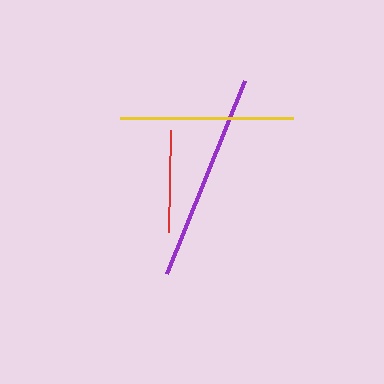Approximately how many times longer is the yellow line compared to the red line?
The yellow line is approximately 1.7 times the length of the red line.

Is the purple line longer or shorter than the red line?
The purple line is longer than the red line.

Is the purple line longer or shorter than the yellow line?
The purple line is longer than the yellow line.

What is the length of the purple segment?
The purple segment is approximately 208 pixels long.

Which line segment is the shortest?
The red line is the shortest at approximately 102 pixels.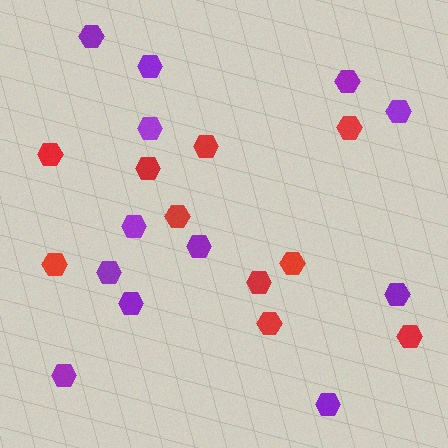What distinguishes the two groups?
There are 2 groups: one group of purple hexagons (12) and one group of red hexagons (10).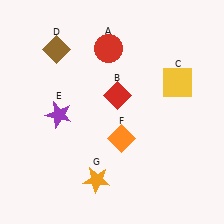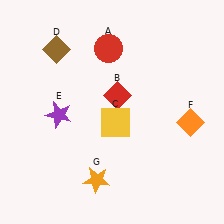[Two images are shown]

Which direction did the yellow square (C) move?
The yellow square (C) moved left.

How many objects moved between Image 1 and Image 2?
2 objects moved between the two images.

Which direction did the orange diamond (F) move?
The orange diamond (F) moved right.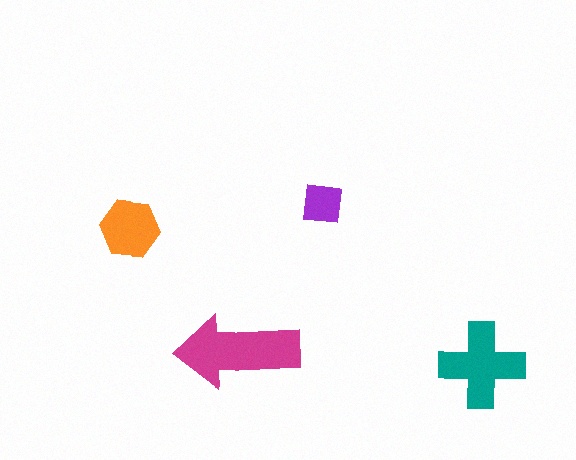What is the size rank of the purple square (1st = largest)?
4th.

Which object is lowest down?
The teal cross is bottommost.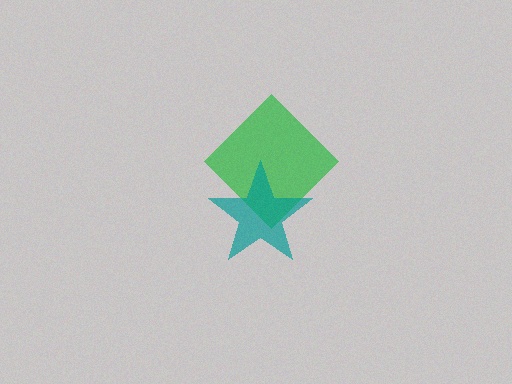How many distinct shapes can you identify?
There are 2 distinct shapes: a green diamond, a teal star.